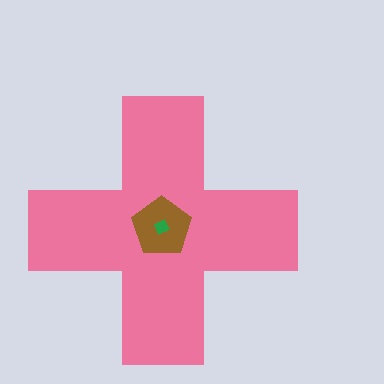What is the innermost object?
The green diamond.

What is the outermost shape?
The pink cross.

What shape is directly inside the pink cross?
The brown pentagon.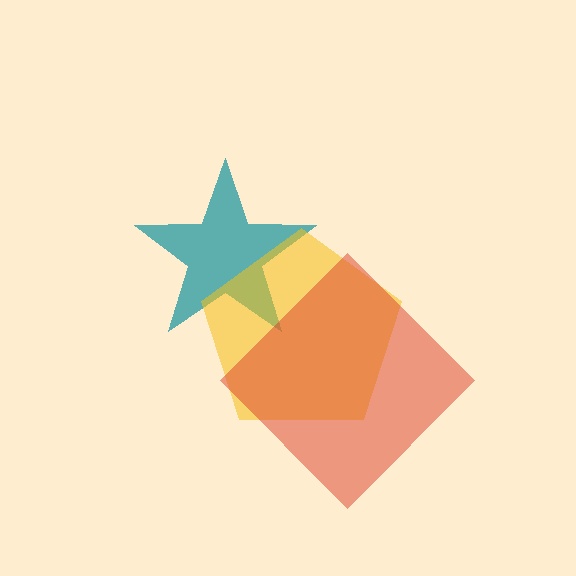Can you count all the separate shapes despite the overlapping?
Yes, there are 3 separate shapes.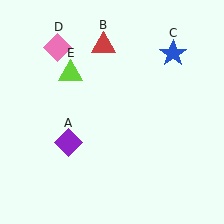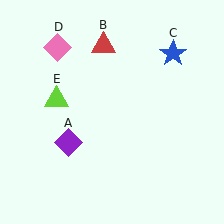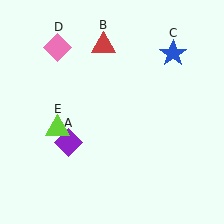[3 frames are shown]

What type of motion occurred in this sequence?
The lime triangle (object E) rotated counterclockwise around the center of the scene.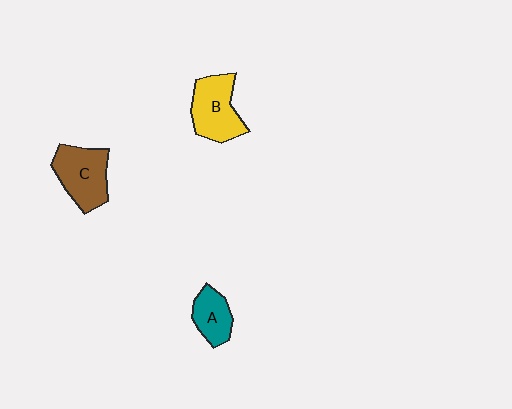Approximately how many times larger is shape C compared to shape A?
Approximately 1.6 times.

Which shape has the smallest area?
Shape A (teal).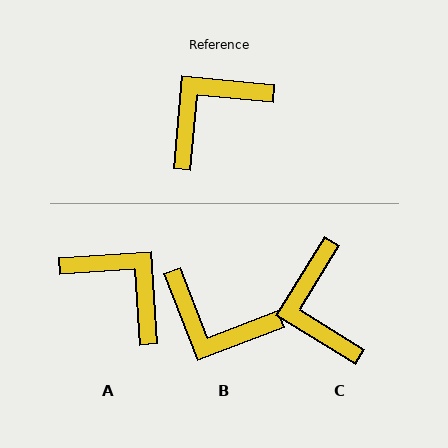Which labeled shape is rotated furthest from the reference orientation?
B, about 116 degrees away.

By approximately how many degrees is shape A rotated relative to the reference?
Approximately 81 degrees clockwise.